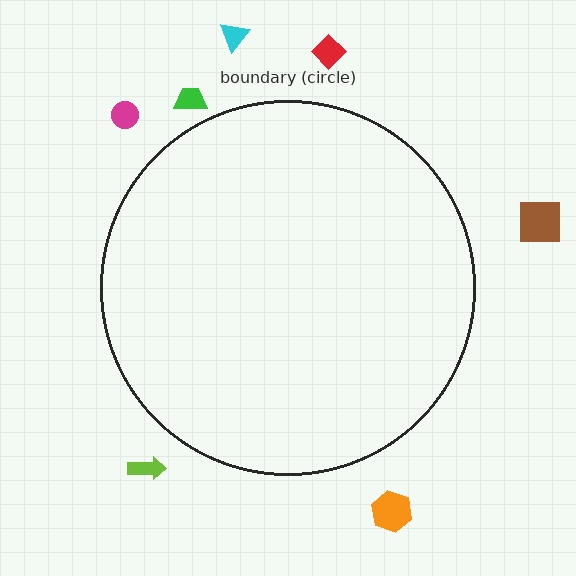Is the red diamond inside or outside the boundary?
Outside.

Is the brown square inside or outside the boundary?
Outside.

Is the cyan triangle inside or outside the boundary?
Outside.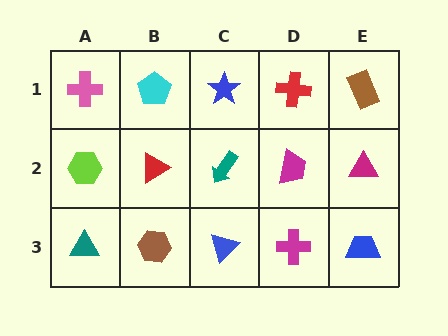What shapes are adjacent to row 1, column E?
A magenta triangle (row 2, column E), a red cross (row 1, column D).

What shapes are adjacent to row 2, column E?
A brown rectangle (row 1, column E), a blue trapezoid (row 3, column E), a magenta trapezoid (row 2, column D).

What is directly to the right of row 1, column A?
A cyan pentagon.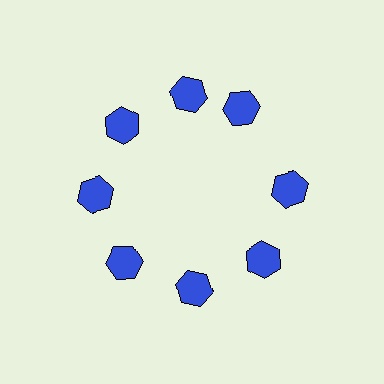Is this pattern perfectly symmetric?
No. The 8 blue hexagons are arranged in a ring, but one element near the 2 o'clock position is rotated out of alignment along the ring, breaking the 8-fold rotational symmetry.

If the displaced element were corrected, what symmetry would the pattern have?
It would have 8-fold rotational symmetry — the pattern would map onto itself every 45 degrees.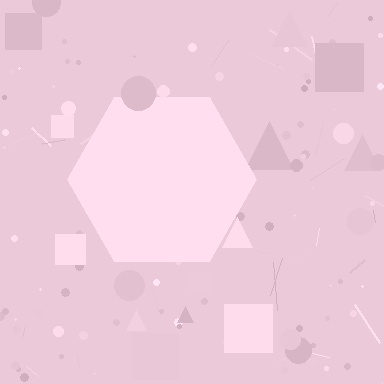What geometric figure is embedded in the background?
A hexagon is embedded in the background.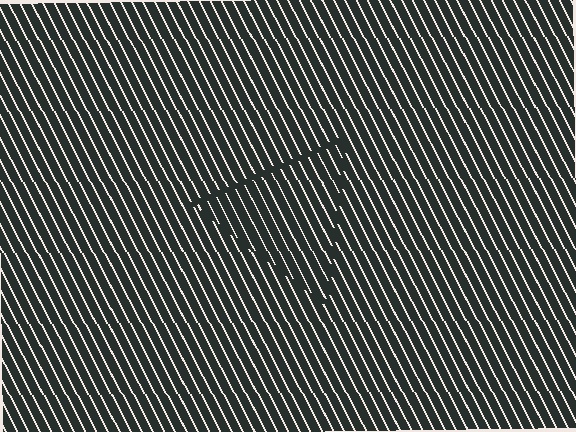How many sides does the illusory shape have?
3 sides — the line-ends trace a triangle.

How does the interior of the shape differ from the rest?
The interior of the shape contains the same grating, shifted by half a period — the contour is defined by the phase discontinuity where line-ends from the inner and outer gratings abut.